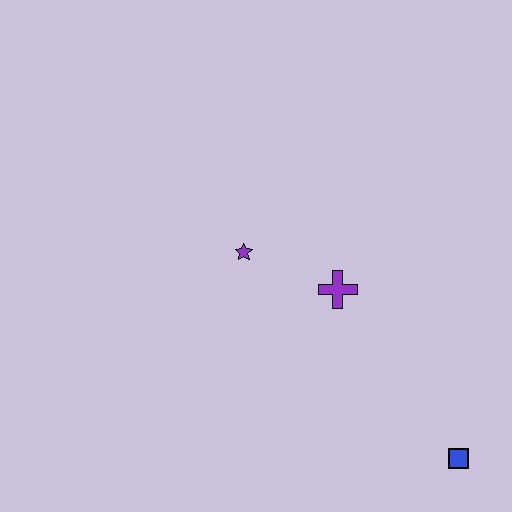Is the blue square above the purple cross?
No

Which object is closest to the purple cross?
The purple star is closest to the purple cross.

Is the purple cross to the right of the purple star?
Yes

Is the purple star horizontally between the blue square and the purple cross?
No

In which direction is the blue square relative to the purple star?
The blue square is to the right of the purple star.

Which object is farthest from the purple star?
The blue square is farthest from the purple star.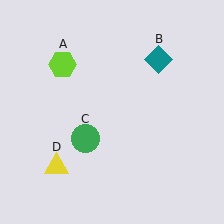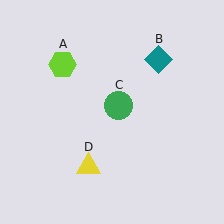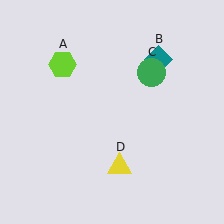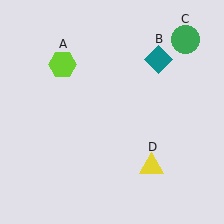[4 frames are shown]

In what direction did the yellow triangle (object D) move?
The yellow triangle (object D) moved right.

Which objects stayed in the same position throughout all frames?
Lime hexagon (object A) and teal diamond (object B) remained stationary.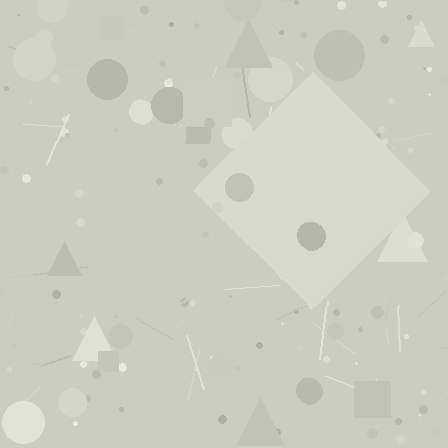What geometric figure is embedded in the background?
A diamond is embedded in the background.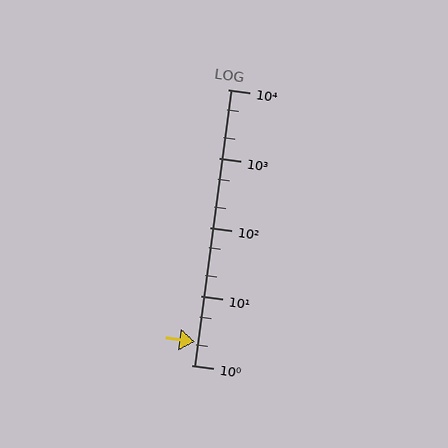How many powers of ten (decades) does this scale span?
The scale spans 4 decades, from 1 to 10000.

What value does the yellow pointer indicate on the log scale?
The pointer indicates approximately 2.2.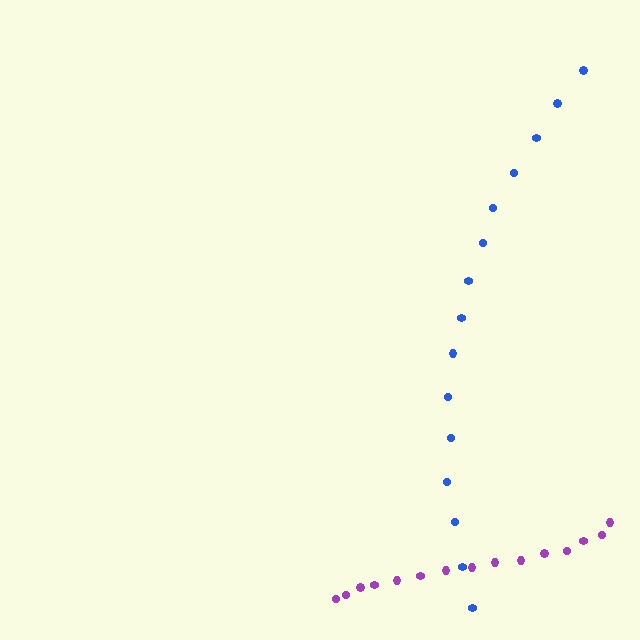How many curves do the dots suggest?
There are 2 distinct paths.